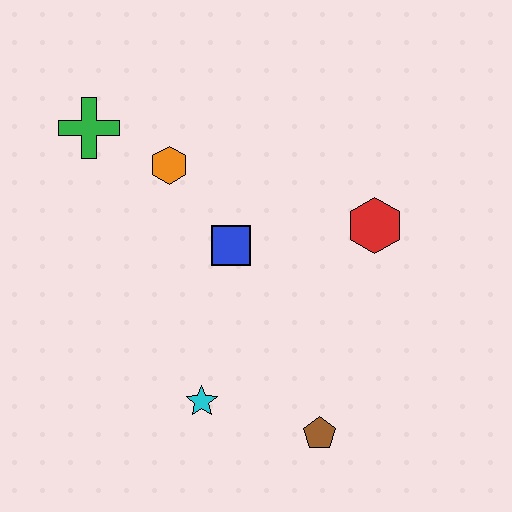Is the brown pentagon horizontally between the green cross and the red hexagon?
Yes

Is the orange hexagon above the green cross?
No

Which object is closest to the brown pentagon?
The cyan star is closest to the brown pentagon.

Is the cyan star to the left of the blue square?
Yes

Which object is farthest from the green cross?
The brown pentagon is farthest from the green cross.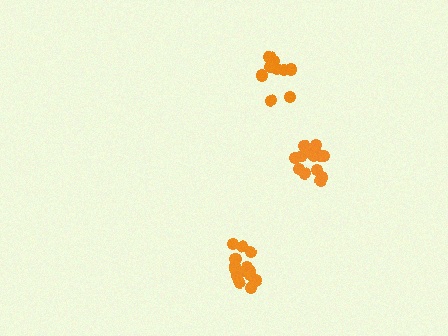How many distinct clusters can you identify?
There are 3 distinct clusters.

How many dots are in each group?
Group 1: 9 dots, Group 2: 15 dots, Group 3: 13 dots (37 total).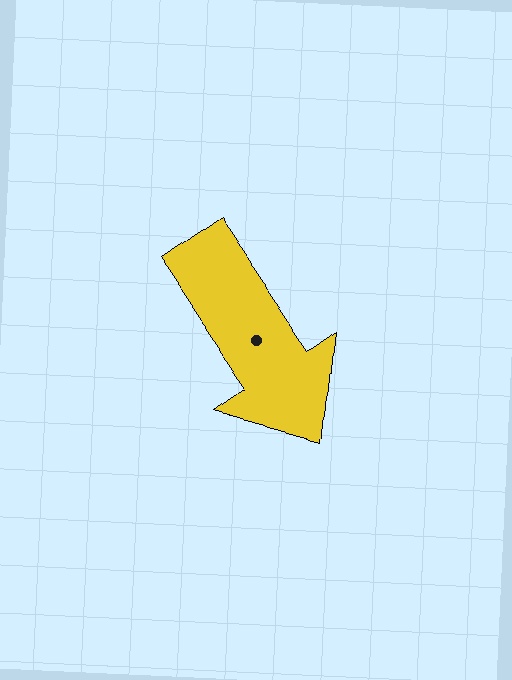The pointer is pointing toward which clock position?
Roughly 5 o'clock.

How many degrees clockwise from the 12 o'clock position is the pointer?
Approximately 146 degrees.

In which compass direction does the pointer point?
Southeast.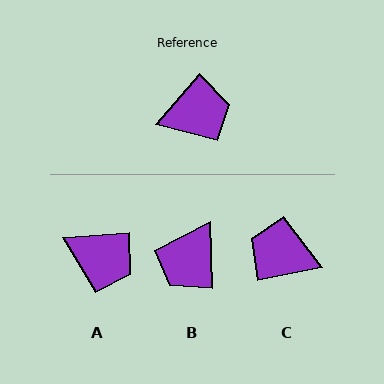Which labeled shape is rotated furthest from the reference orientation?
C, about 143 degrees away.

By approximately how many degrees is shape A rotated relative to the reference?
Approximately 44 degrees clockwise.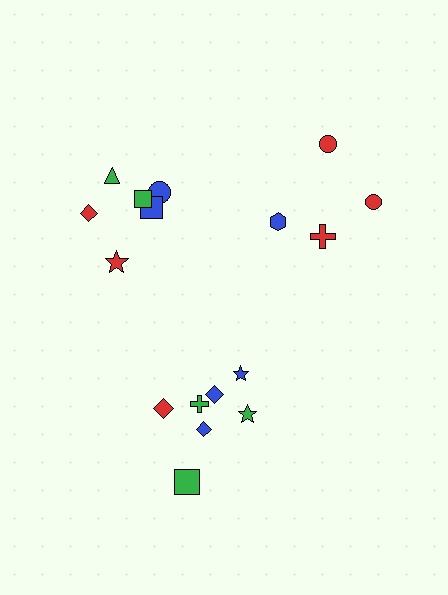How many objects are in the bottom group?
There are 7 objects.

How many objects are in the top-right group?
There are 4 objects.